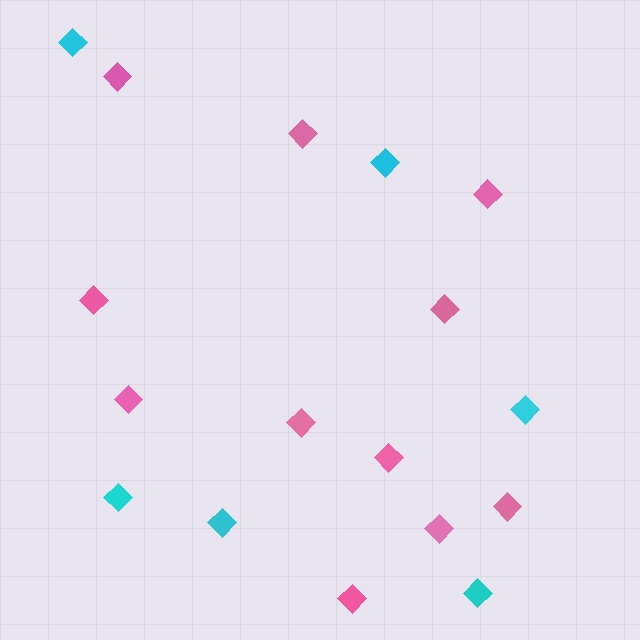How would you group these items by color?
There are 2 groups: one group of pink diamonds (11) and one group of cyan diamonds (6).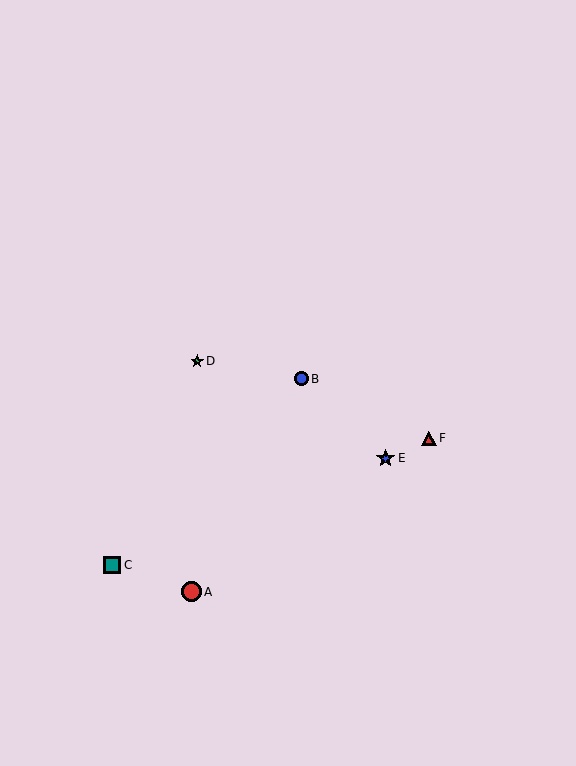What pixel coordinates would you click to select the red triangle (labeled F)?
Click at (429, 438) to select the red triangle F.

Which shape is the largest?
The red circle (labeled A) is the largest.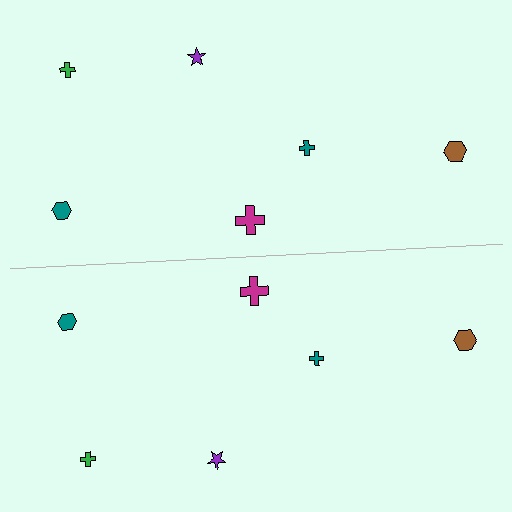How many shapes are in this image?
There are 12 shapes in this image.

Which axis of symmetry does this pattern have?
The pattern has a horizontal axis of symmetry running through the center of the image.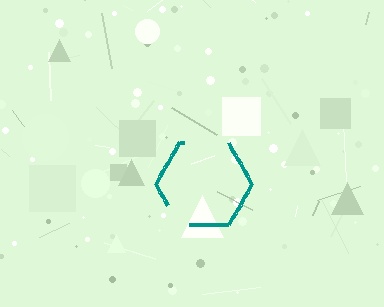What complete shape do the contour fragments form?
The contour fragments form a hexagon.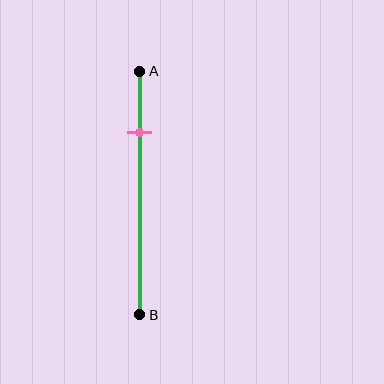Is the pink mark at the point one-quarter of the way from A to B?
Yes, the mark is approximately at the one-quarter point.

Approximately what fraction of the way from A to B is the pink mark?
The pink mark is approximately 25% of the way from A to B.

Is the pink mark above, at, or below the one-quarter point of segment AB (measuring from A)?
The pink mark is approximately at the one-quarter point of segment AB.